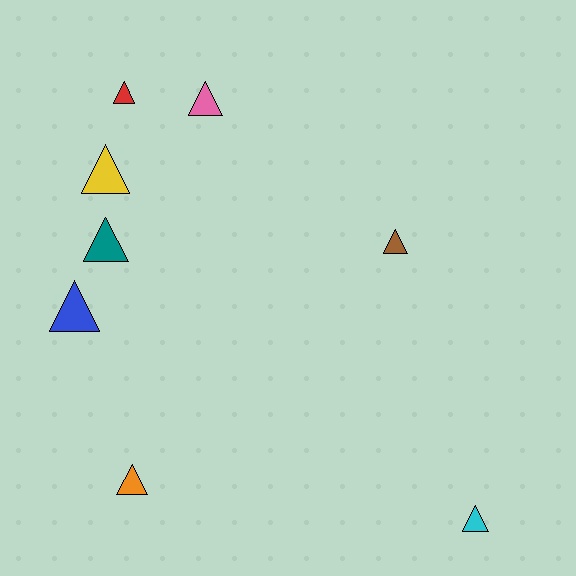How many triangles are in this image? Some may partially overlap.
There are 8 triangles.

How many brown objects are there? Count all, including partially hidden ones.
There is 1 brown object.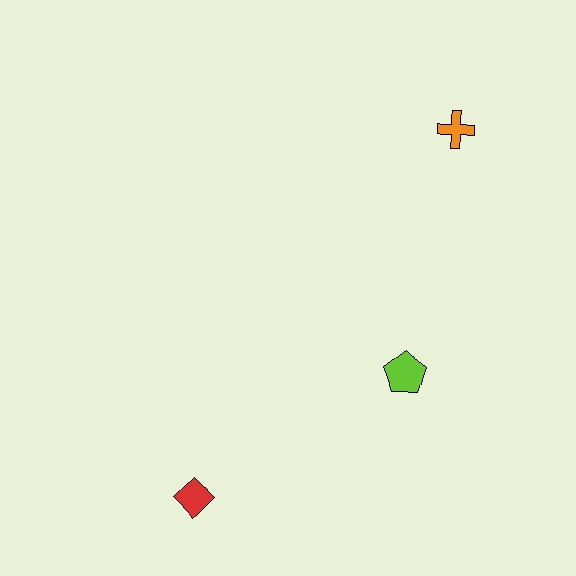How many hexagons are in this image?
There are no hexagons.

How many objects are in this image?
There are 3 objects.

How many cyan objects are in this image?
There are no cyan objects.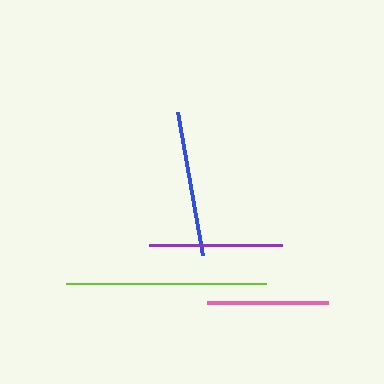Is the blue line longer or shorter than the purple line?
The blue line is longer than the purple line.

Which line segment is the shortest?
The pink line is the shortest at approximately 121 pixels.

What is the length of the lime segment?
The lime segment is approximately 200 pixels long.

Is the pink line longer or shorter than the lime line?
The lime line is longer than the pink line.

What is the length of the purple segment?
The purple segment is approximately 133 pixels long.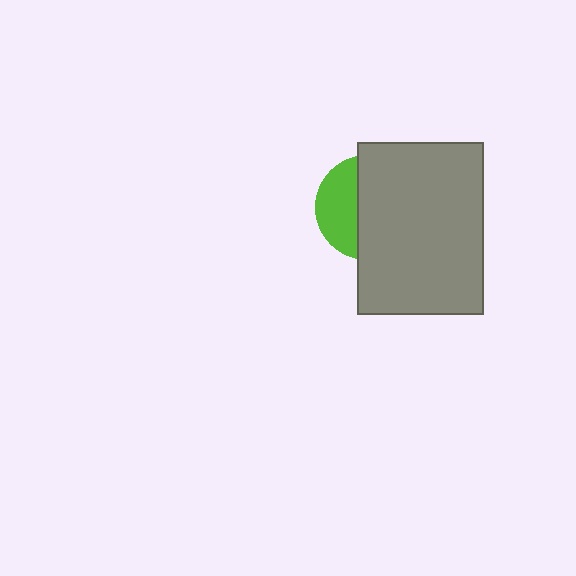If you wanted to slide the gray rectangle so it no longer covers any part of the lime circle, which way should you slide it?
Slide it right — that is the most direct way to separate the two shapes.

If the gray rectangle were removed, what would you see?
You would see the complete lime circle.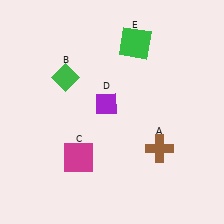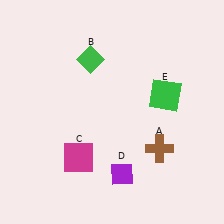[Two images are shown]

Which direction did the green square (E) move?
The green square (E) moved down.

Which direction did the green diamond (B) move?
The green diamond (B) moved right.